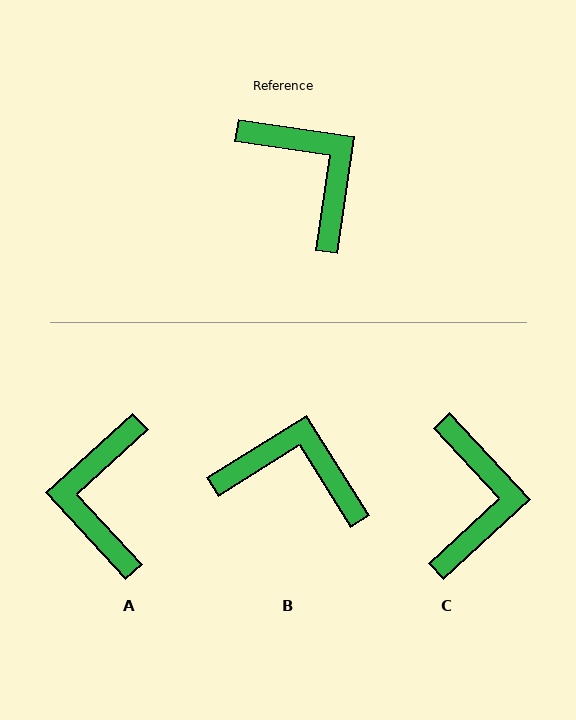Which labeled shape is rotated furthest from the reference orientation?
A, about 141 degrees away.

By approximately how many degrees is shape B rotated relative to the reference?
Approximately 40 degrees counter-clockwise.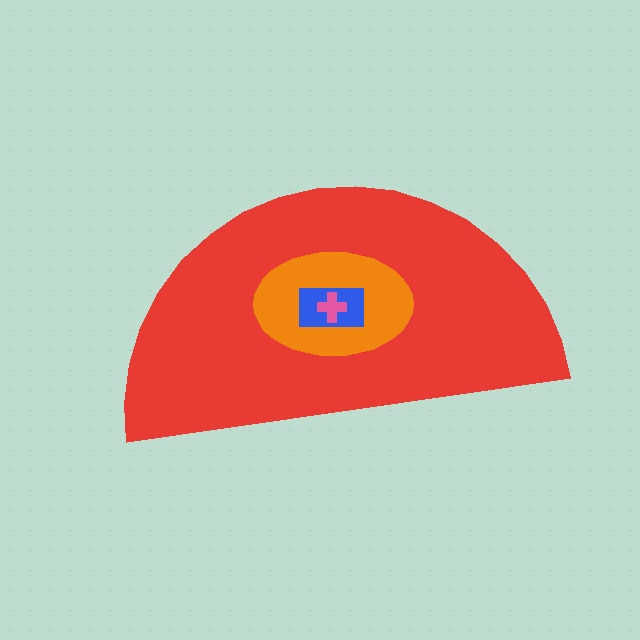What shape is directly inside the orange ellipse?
The blue rectangle.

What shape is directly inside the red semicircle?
The orange ellipse.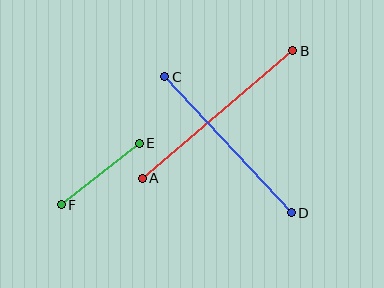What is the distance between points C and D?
The distance is approximately 186 pixels.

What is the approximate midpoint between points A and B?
The midpoint is at approximately (218, 115) pixels.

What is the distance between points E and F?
The distance is approximately 100 pixels.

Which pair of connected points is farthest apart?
Points A and B are farthest apart.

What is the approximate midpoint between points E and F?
The midpoint is at approximately (100, 174) pixels.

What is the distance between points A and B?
The distance is approximately 197 pixels.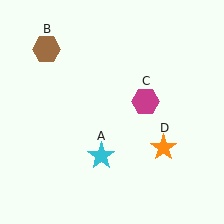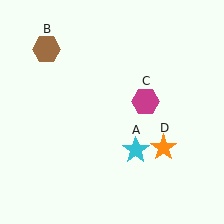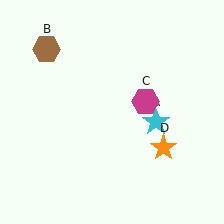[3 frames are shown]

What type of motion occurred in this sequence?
The cyan star (object A) rotated counterclockwise around the center of the scene.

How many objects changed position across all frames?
1 object changed position: cyan star (object A).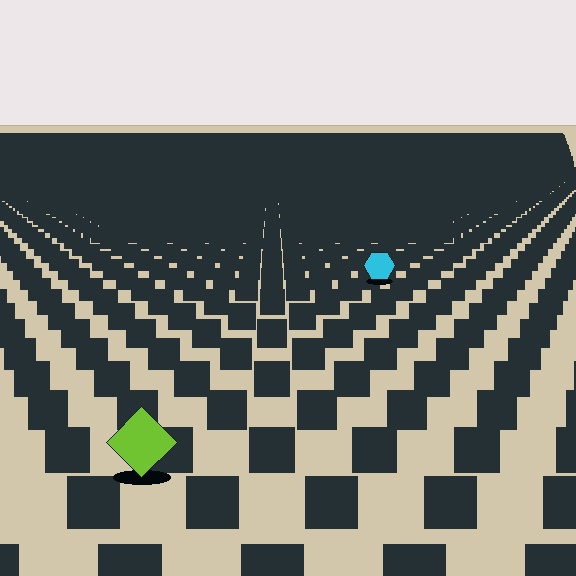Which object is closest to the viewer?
The lime diamond is closest. The texture marks near it are larger and more spread out.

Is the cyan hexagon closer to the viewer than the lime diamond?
No. The lime diamond is closer — you can tell from the texture gradient: the ground texture is coarser near it.